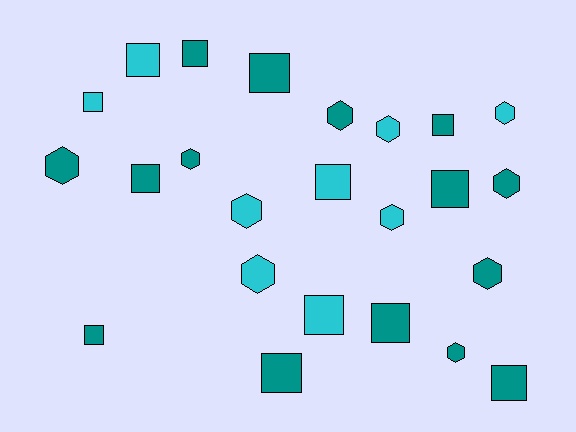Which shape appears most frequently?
Square, with 13 objects.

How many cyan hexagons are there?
There are 5 cyan hexagons.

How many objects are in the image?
There are 24 objects.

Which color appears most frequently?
Teal, with 15 objects.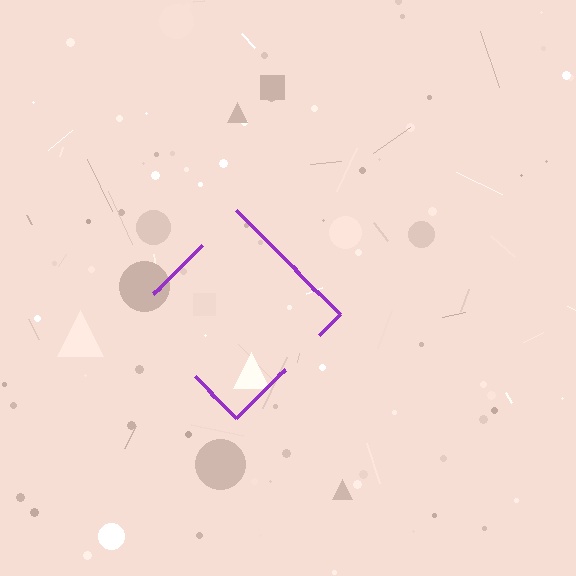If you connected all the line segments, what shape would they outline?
They would outline a diamond.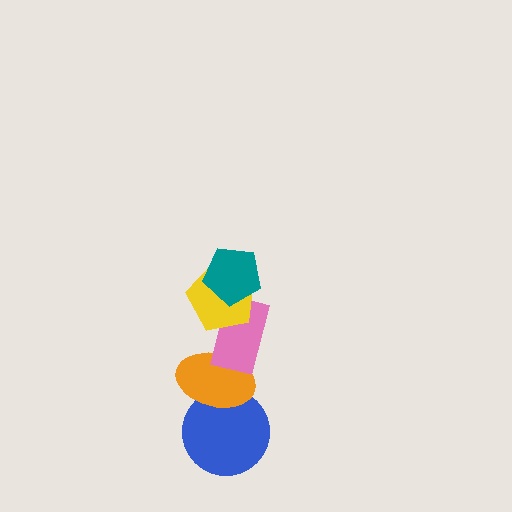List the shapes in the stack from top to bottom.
From top to bottom: the teal pentagon, the yellow pentagon, the pink rectangle, the orange ellipse, the blue circle.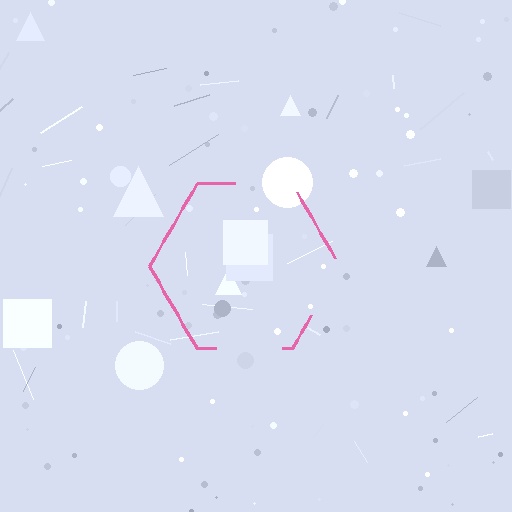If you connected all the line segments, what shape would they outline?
They would outline a hexagon.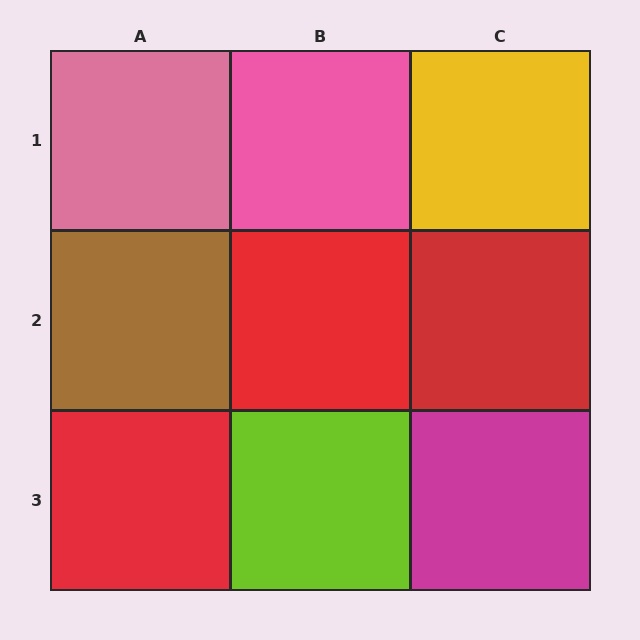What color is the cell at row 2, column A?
Brown.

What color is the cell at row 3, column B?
Lime.